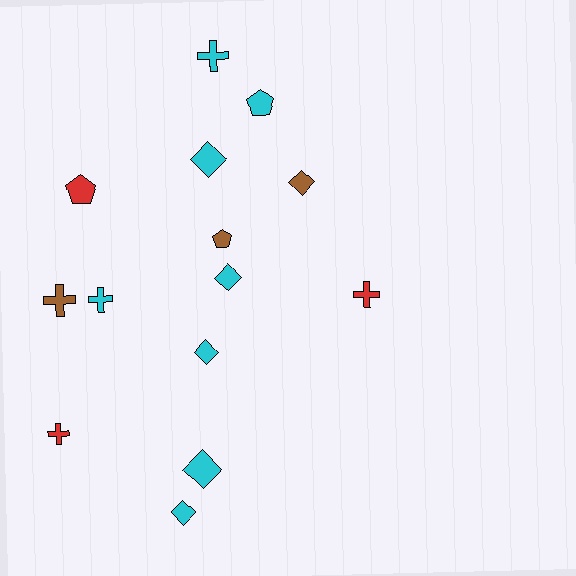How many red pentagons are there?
There is 1 red pentagon.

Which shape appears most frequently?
Diamond, with 6 objects.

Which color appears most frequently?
Cyan, with 8 objects.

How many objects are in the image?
There are 14 objects.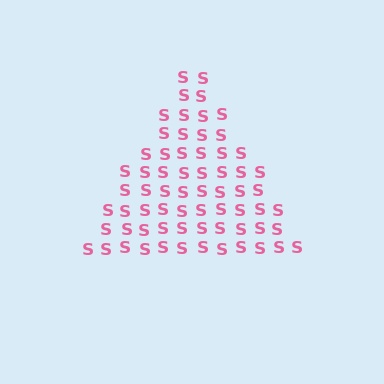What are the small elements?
The small elements are letter S's.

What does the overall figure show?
The overall figure shows a triangle.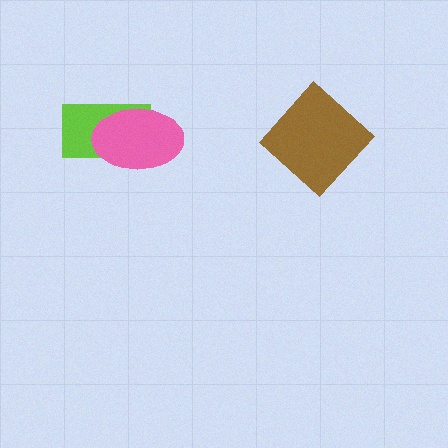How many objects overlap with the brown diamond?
0 objects overlap with the brown diamond.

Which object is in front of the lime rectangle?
The pink ellipse is in front of the lime rectangle.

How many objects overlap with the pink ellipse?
1 object overlaps with the pink ellipse.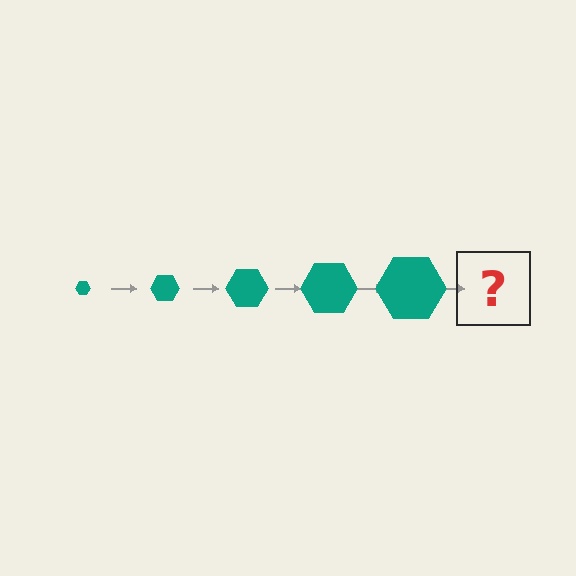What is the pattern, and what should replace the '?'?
The pattern is that the hexagon gets progressively larger each step. The '?' should be a teal hexagon, larger than the previous one.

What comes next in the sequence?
The next element should be a teal hexagon, larger than the previous one.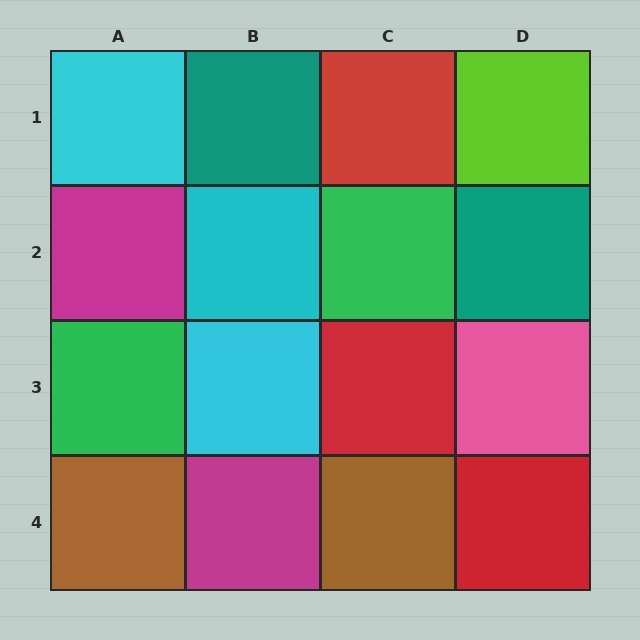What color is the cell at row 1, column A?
Cyan.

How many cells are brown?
2 cells are brown.